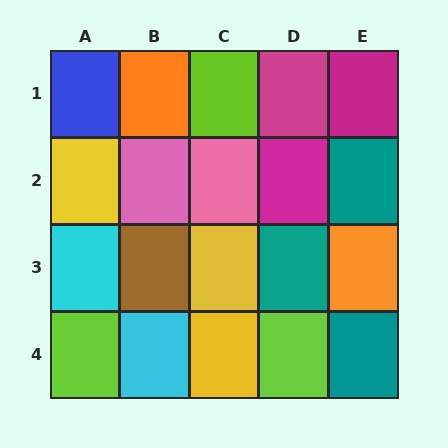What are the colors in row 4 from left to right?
Lime, cyan, yellow, lime, teal.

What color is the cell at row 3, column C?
Yellow.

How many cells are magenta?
3 cells are magenta.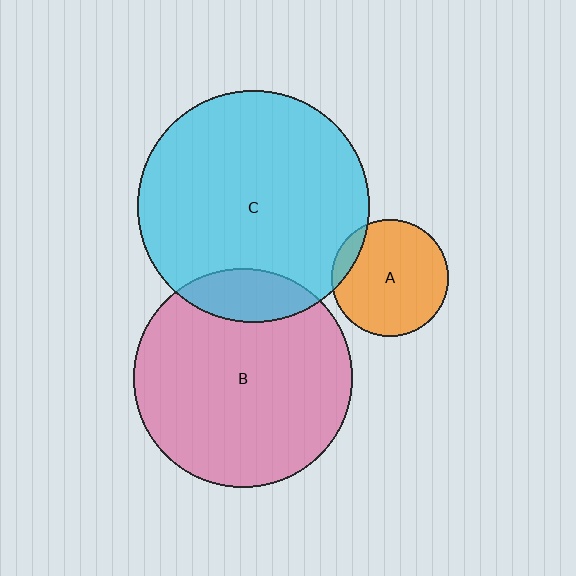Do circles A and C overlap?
Yes.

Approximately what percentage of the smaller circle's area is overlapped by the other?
Approximately 10%.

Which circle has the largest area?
Circle C (cyan).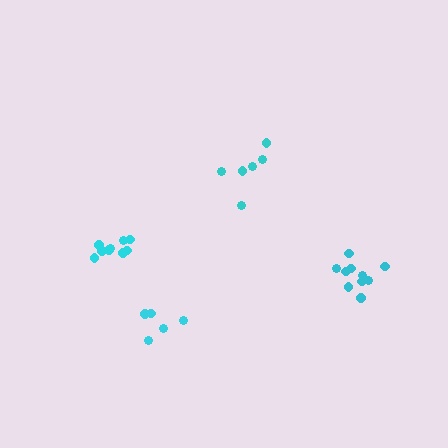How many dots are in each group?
Group 1: 6 dots, Group 2: 10 dots, Group 3: 5 dots, Group 4: 9 dots (30 total).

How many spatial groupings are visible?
There are 4 spatial groupings.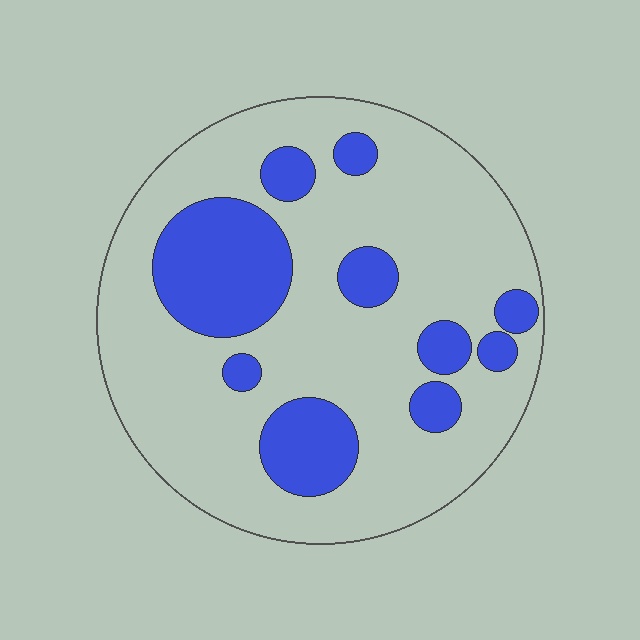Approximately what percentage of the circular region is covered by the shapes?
Approximately 25%.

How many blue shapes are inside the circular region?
10.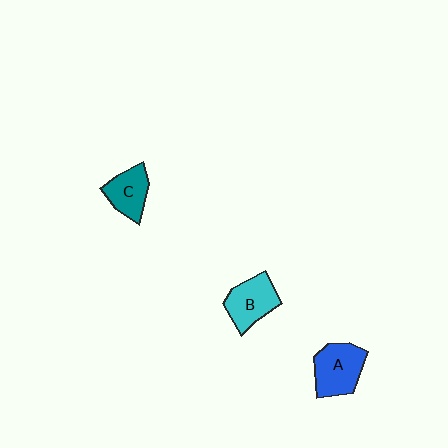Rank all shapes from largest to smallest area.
From largest to smallest: A (blue), B (cyan), C (teal).